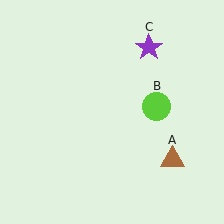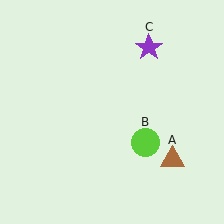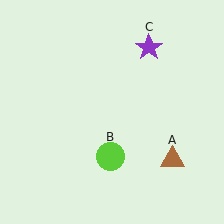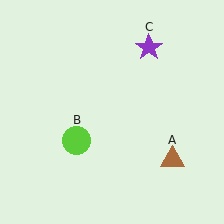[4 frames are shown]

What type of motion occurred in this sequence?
The lime circle (object B) rotated clockwise around the center of the scene.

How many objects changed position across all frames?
1 object changed position: lime circle (object B).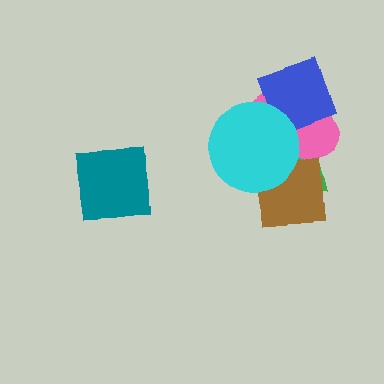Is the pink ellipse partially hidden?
Yes, it is partially covered by another shape.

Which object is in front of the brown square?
The cyan circle is in front of the brown square.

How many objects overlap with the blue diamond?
3 objects overlap with the blue diamond.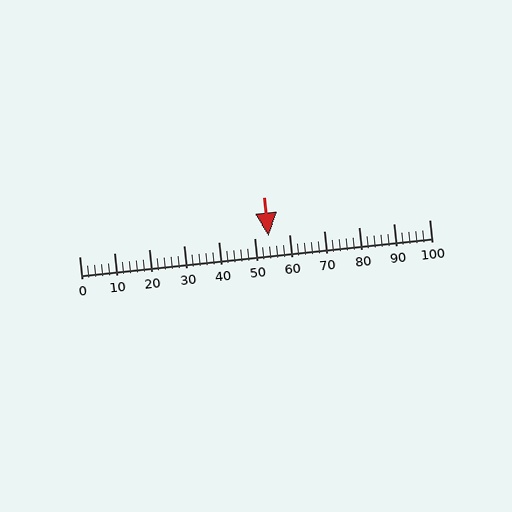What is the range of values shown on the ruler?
The ruler shows values from 0 to 100.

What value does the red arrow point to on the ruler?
The red arrow points to approximately 54.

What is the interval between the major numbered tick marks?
The major tick marks are spaced 10 units apart.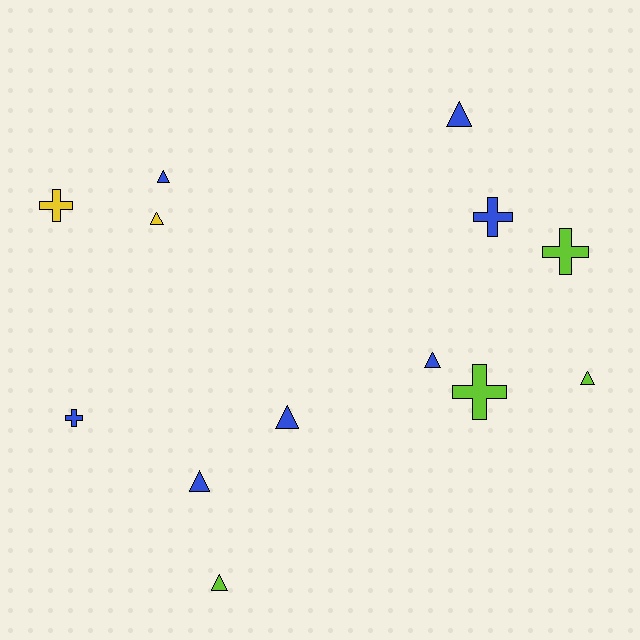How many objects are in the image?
There are 13 objects.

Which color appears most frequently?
Blue, with 7 objects.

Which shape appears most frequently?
Triangle, with 8 objects.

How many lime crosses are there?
There are 2 lime crosses.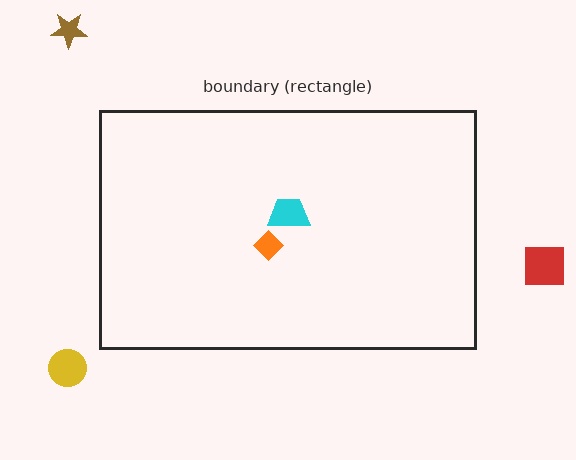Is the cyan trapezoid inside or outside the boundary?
Inside.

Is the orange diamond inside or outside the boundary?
Inside.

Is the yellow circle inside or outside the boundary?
Outside.